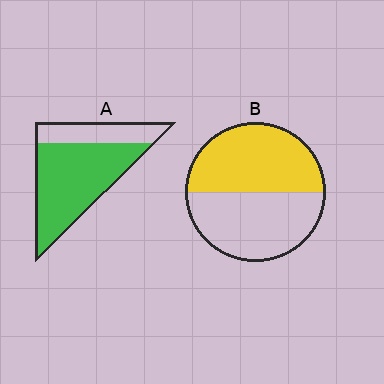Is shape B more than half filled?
Roughly half.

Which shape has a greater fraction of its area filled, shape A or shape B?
Shape A.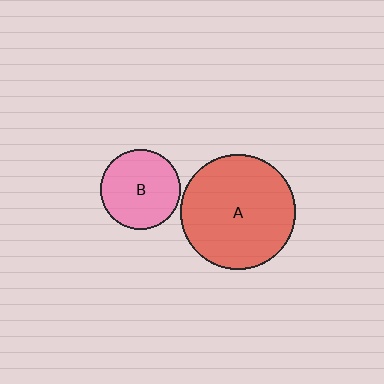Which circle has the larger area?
Circle A (red).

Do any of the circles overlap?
No, none of the circles overlap.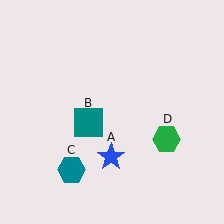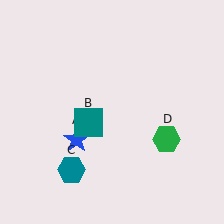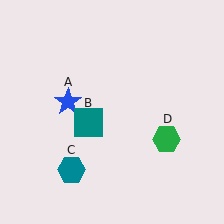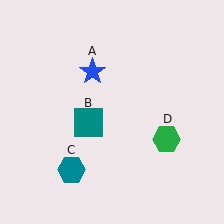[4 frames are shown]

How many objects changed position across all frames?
1 object changed position: blue star (object A).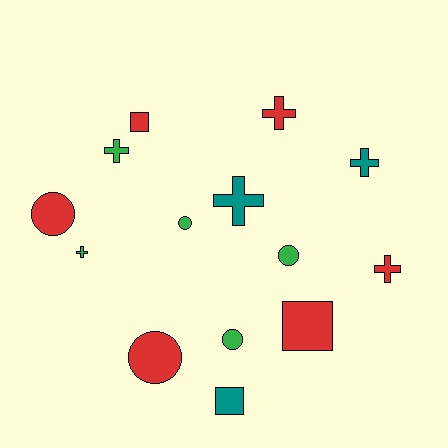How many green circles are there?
There are 3 green circles.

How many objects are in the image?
There are 14 objects.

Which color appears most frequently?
Red, with 6 objects.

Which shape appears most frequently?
Cross, with 6 objects.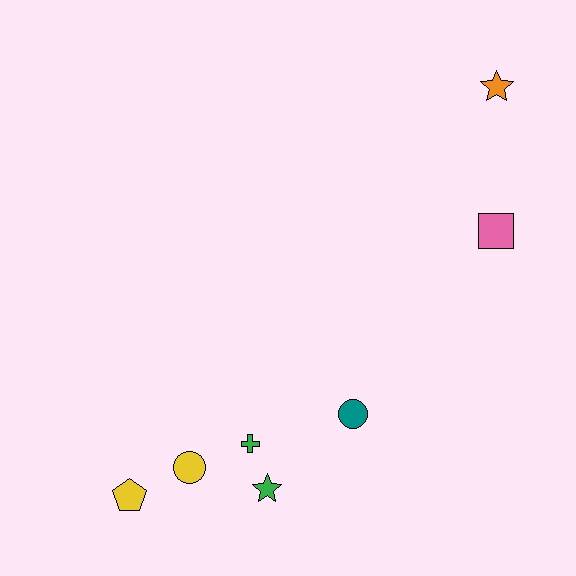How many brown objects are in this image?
There are no brown objects.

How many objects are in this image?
There are 7 objects.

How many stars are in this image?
There are 2 stars.